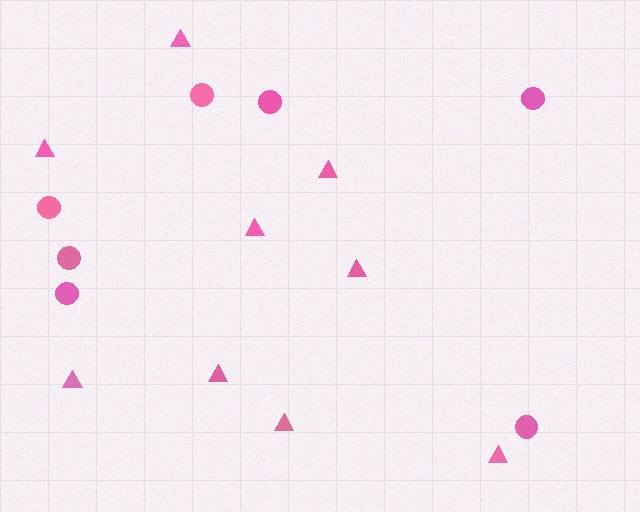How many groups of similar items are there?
There are 2 groups: one group of circles (7) and one group of triangles (9).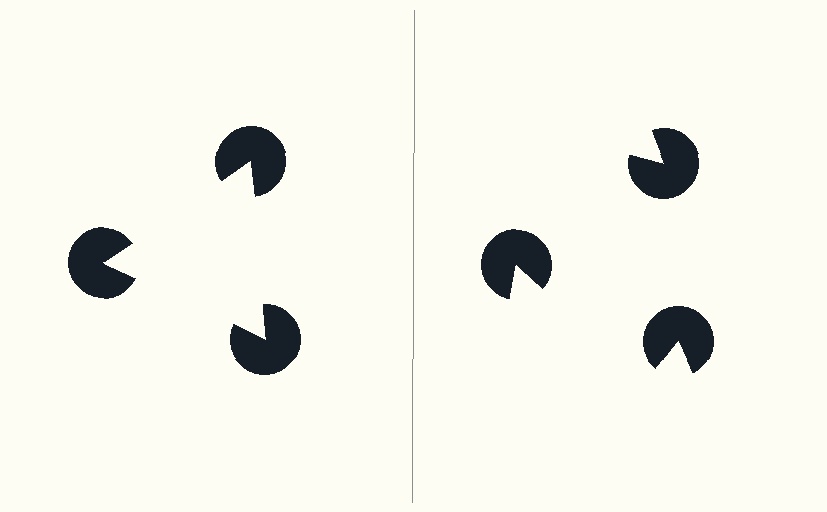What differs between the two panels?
The pac-man discs are positioned identically on both sides; only the wedge orientations differ. On the left they align to a triangle; on the right they are misaligned.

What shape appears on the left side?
An illusory triangle.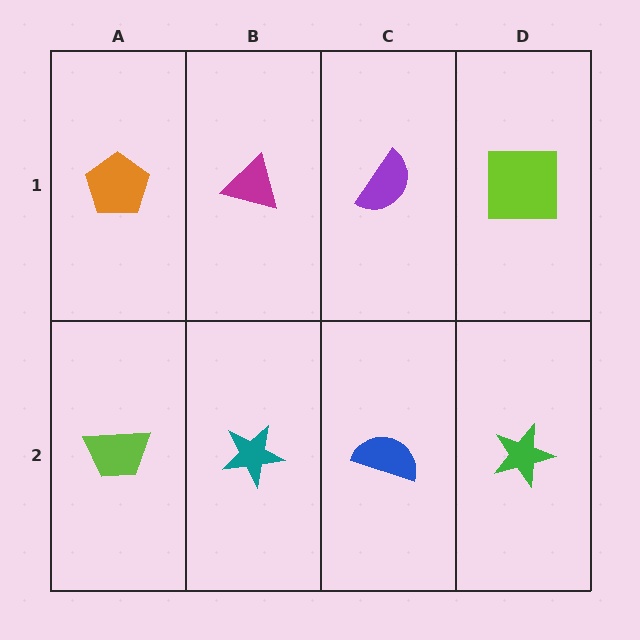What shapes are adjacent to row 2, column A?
An orange pentagon (row 1, column A), a teal star (row 2, column B).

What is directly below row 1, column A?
A lime trapezoid.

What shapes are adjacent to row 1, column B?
A teal star (row 2, column B), an orange pentagon (row 1, column A), a purple semicircle (row 1, column C).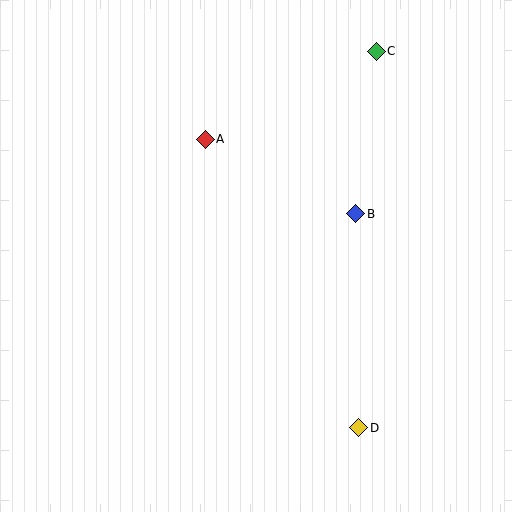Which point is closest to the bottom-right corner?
Point D is closest to the bottom-right corner.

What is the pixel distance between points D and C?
The distance between D and C is 377 pixels.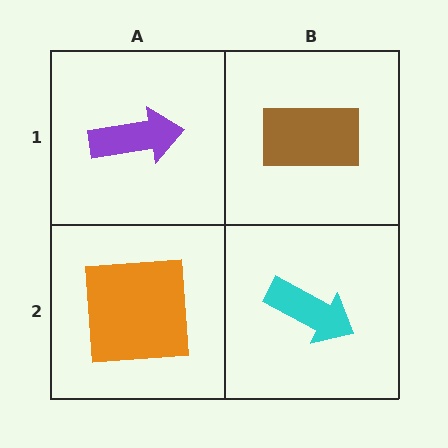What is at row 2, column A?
An orange square.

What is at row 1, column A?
A purple arrow.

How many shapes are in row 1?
2 shapes.